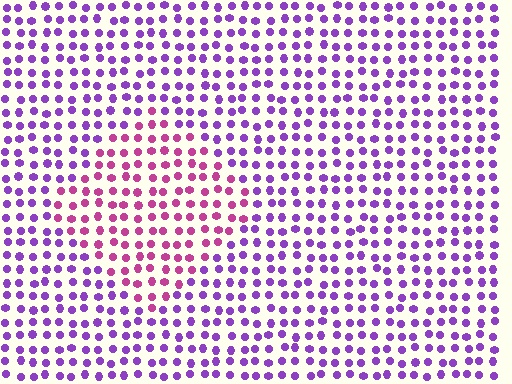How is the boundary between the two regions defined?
The boundary is defined purely by a slight shift in hue (about 43 degrees). Spacing, size, and orientation are identical on both sides.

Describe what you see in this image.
The image is filled with small purple elements in a uniform arrangement. A diamond-shaped region is visible where the elements are tinted to a slightly different hue, forming a subtle color boundary.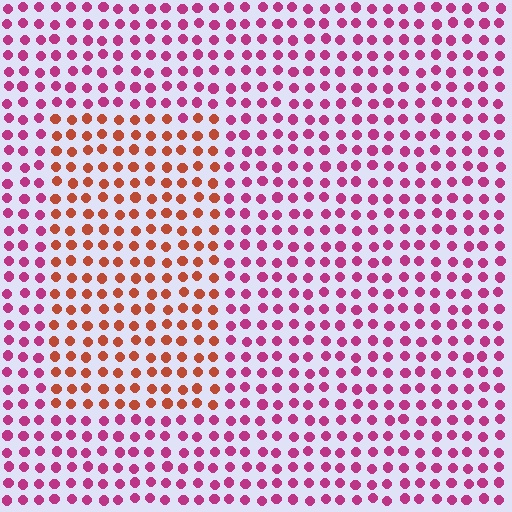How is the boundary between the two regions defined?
The boundary is defined purely by a slight shift in hue (about 45 degrees). Spacing, size, and orientation are identical on both sides.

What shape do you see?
I see a rectangle.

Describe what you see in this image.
The image is filled with small magenta elements in a uniform arrangement. A rectangle-shaped region is visible where the elements are tinted to a slightly different hue, forming a subtle color boundary.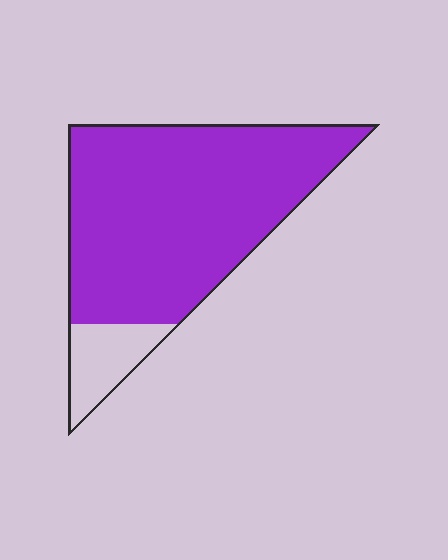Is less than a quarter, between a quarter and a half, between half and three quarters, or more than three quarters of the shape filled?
More than three quarters.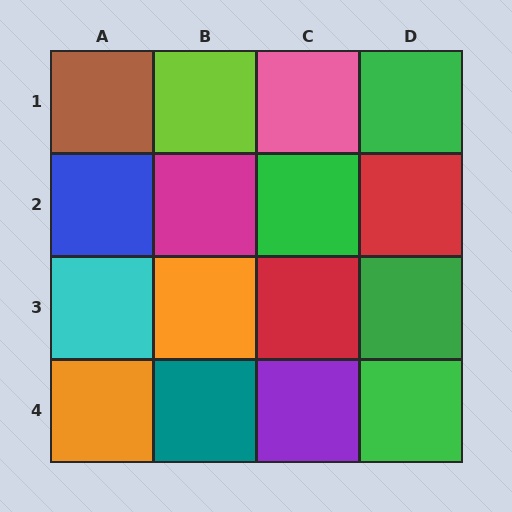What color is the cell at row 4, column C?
Purple.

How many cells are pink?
1 cell is pink.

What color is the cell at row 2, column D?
Red.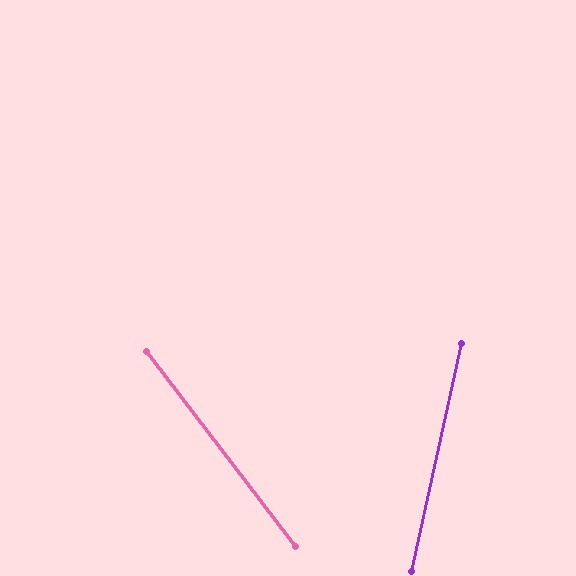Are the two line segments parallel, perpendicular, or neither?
Neither parallel nor perpendicular — they differ by about 50°.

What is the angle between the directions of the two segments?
Approximately 50 degrees.